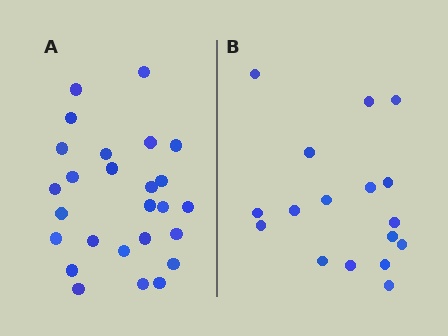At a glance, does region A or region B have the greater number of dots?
Region A (the left region) has more dots.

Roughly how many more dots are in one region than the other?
Region A has roughly 8 or so more dots than region B.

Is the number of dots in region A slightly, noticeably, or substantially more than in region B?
Region A has substantially more. The ratio is roughly 1.5 to 1.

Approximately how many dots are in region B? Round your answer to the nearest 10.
About 20 dots. (The exact count is 17, which rounds to 20.)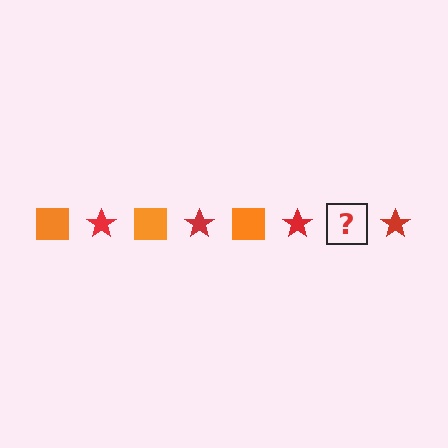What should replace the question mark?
The question mark should be replaced with an orange square.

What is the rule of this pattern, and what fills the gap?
The rule is that the pattern alternates between orange square and red star. The gap should be filled with an orange square.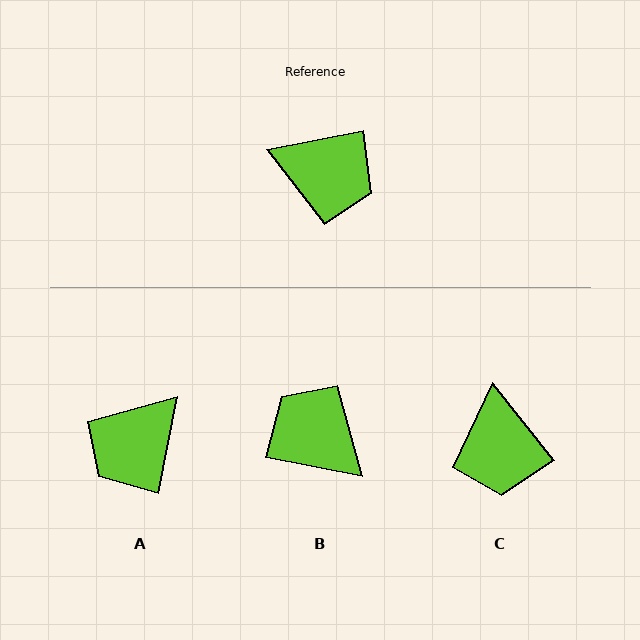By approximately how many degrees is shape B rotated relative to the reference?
Approximately 158 degrees counter-clockwise.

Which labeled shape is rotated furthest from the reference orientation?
B, about 158 degrees away.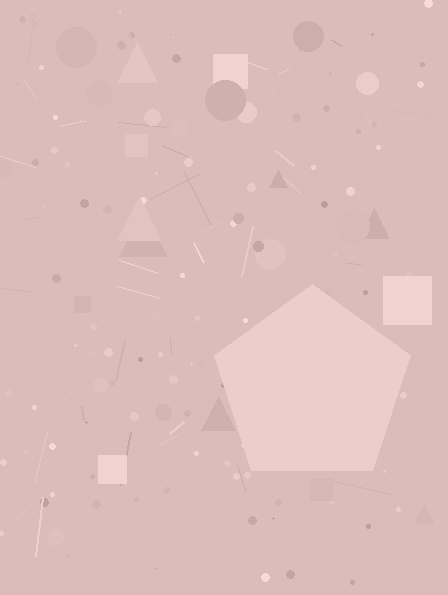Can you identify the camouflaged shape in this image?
The camouflaged shape is a pentagon.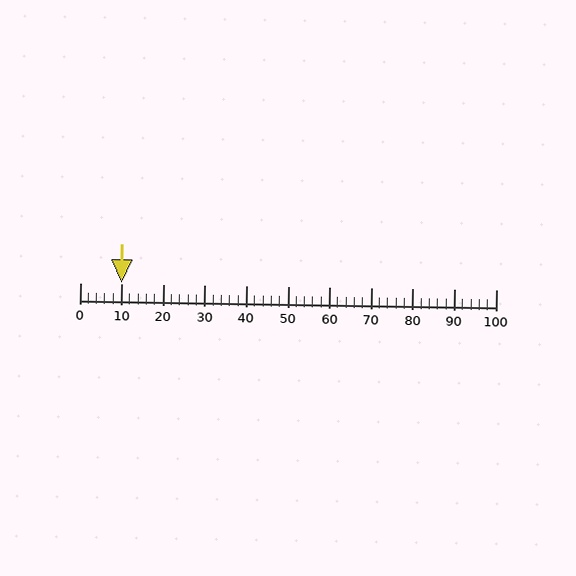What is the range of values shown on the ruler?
The ruler shows values from 0 to 100.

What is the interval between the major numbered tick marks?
The major tick marks are spaced 10 units apart.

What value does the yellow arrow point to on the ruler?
The yellow arrow points to approximately 10.